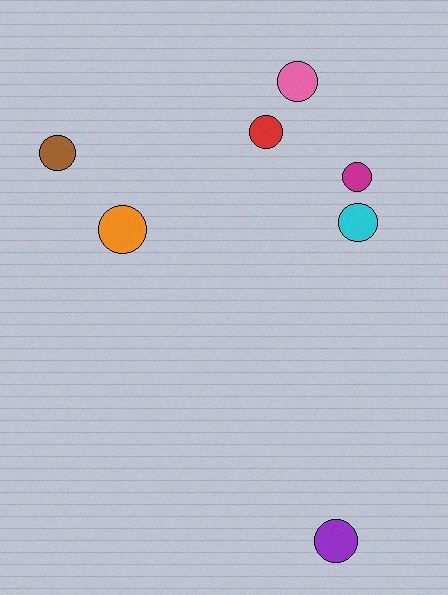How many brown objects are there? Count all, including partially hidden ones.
There is 1 brown object.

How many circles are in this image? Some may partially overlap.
There are 7 circles.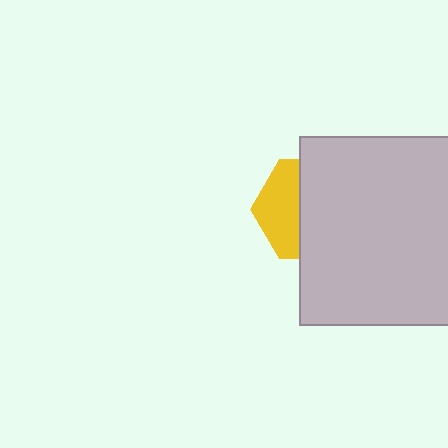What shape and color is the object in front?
The object in front is a light gray square.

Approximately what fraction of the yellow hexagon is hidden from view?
Roughly 60% of the yellow hexagon is hidden behind the light gray square.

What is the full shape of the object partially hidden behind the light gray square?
The partially hidden object is a yellow hexagon.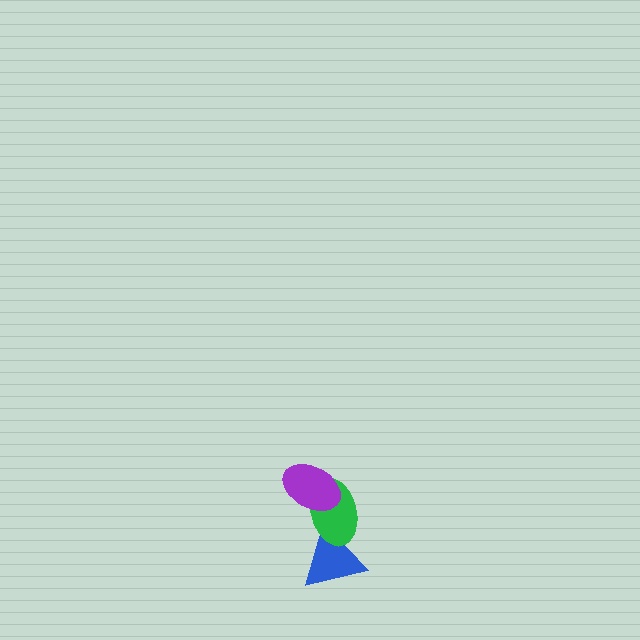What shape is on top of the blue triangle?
The green ellipse is on top of the blue triangle.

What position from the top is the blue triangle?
The blue triangle is 3rd from the top.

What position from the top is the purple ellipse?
The purple ellipse is 1st from the top.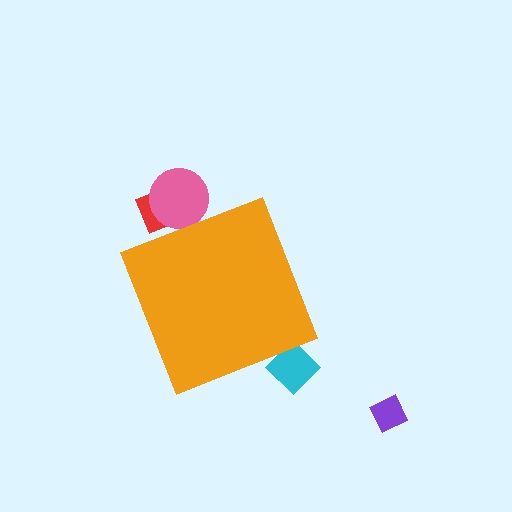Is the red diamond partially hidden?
Yes, the red diamond is partially hidden behind the orange diamond.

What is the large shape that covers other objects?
An orange diamond.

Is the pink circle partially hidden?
Yes, the pink circle is partially hidden behind the orange diamond.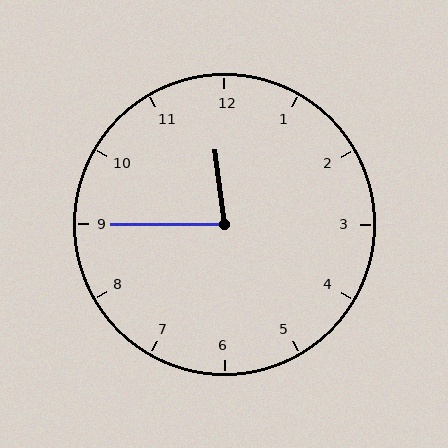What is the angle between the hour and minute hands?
Approximately 82 degrees.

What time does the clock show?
11:45.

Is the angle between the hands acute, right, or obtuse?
It is acute.